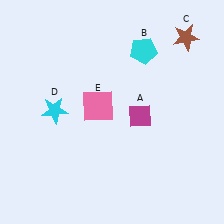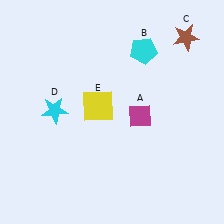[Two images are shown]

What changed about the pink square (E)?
In Image 1, E is pink. In Image 2, it changed to yellow.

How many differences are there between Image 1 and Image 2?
There is 1 difference between the two images.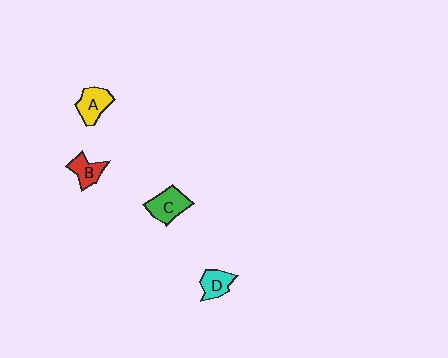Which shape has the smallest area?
Shape B (red).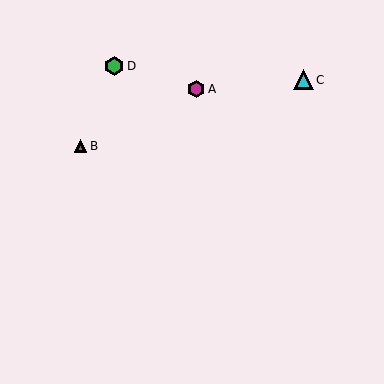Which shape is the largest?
The cyan triangle (labeled C) is the largest.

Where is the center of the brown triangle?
The center of the brown triangle is at (81, 146).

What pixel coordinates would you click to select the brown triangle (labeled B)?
Click at (81, 146) to select the brown triangle B.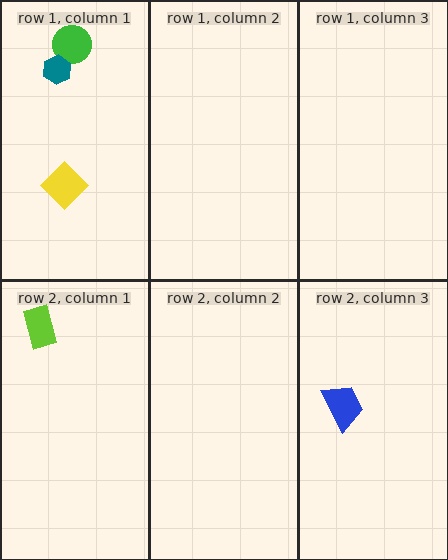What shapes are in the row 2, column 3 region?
The blue trapezoid.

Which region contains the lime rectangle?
The row 2, column 1 region.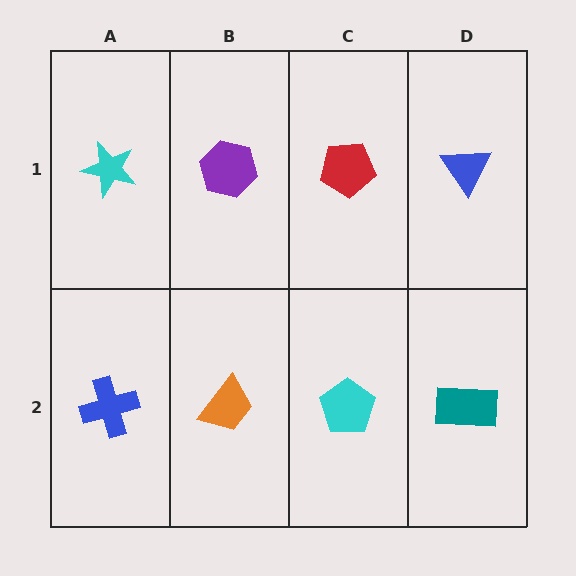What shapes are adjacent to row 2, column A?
A cyan star (row 1, column A), an orange trapezoid (row 2, column B).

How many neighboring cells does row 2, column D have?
2.